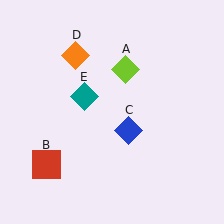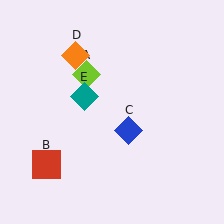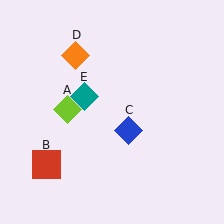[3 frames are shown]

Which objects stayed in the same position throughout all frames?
Red square (object B) and blue diamond (object C) and orange diamond (object D) and teal diamond (object E) remained stationary.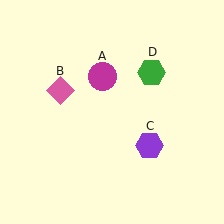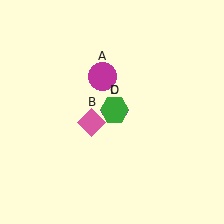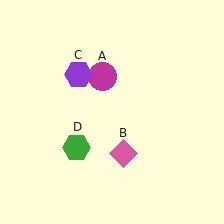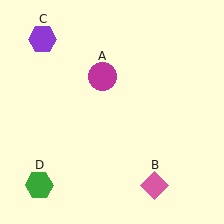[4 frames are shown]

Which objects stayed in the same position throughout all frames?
Magenta circle (object A) remained stationary.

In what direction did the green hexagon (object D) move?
The green hexagon (object D) moved down and to the left.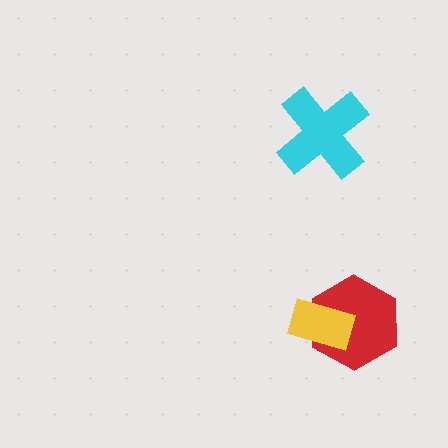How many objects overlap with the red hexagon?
1 object overlaps with the red hexagon.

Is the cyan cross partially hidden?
No, no other shape covers it.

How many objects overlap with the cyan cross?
0 objects overlap with the cyan cross.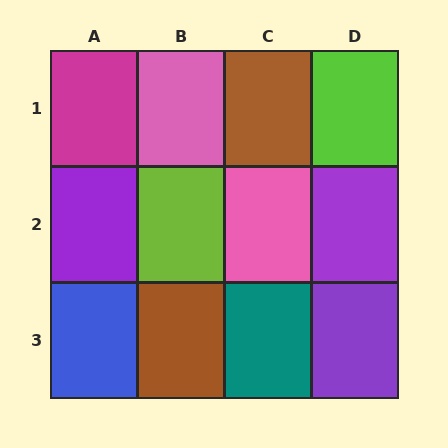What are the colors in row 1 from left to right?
Magenta, pink, brown, lime.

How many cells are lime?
2 cells are lime.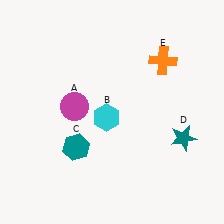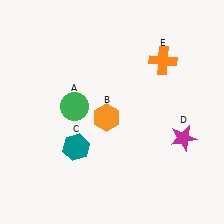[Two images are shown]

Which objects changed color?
A changed from magenta to green. B changed from cyan to orange. D changed from teal to magenta.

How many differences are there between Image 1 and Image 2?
There are 3 differences between the two images.